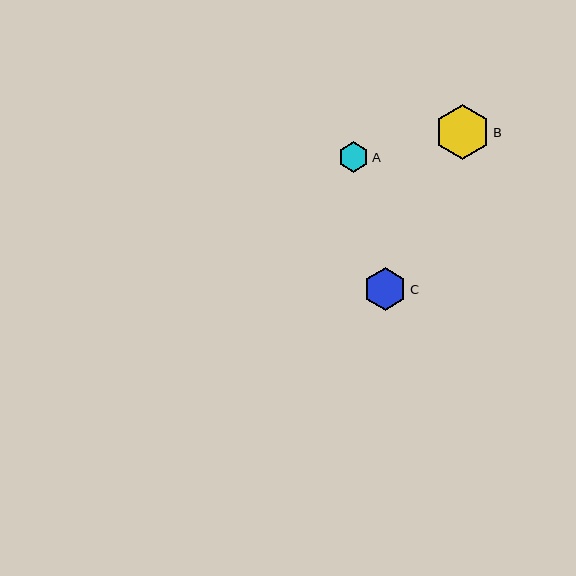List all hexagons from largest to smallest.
From largest to smallest: B, C, A.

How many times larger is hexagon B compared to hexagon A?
Hexagon B is approximately 1.8 times the size of hexagon A.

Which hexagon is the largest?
Hexagon B is the largest with a size of approximately 55 pixels.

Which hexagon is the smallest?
Hexagon A is the smallest with a size of approximately 31 pixels.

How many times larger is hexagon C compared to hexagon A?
Hexagon C is approximately 1.4 times the size of hexagon A.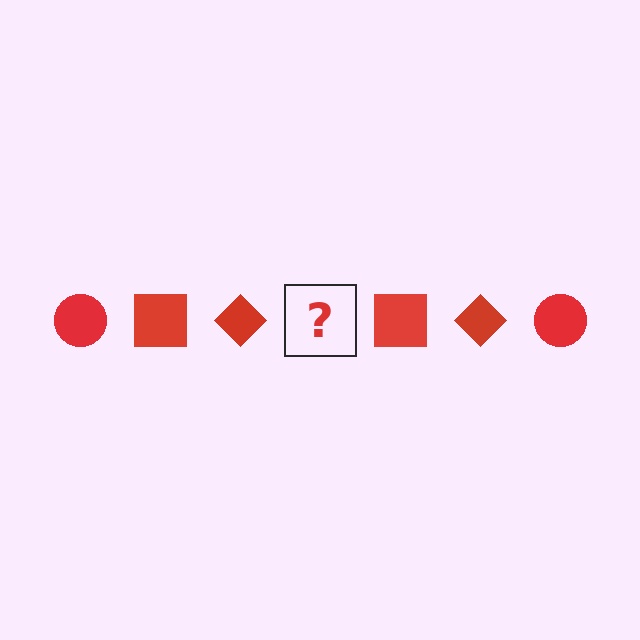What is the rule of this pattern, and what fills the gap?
The rule is that the pattern cycles through circle, square, diamond shapes in red. The gap should be filled with a red circle.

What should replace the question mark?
The question mark should be replaced with a red circle.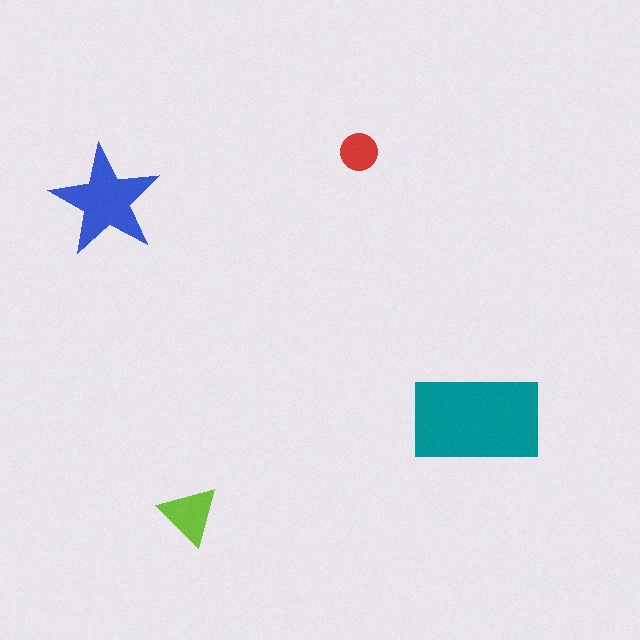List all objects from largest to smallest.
The teal rectangle, the blue star, the lime triangle, the red circle.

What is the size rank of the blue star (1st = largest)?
2nd.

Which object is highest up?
The red circle is topmost.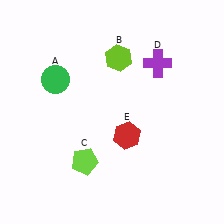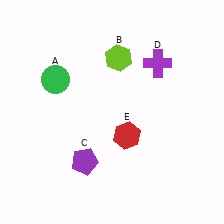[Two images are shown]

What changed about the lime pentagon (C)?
In Image 1, C is lime. In Image 2, it changed to purple.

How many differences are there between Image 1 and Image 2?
There is 1 difference between the two images.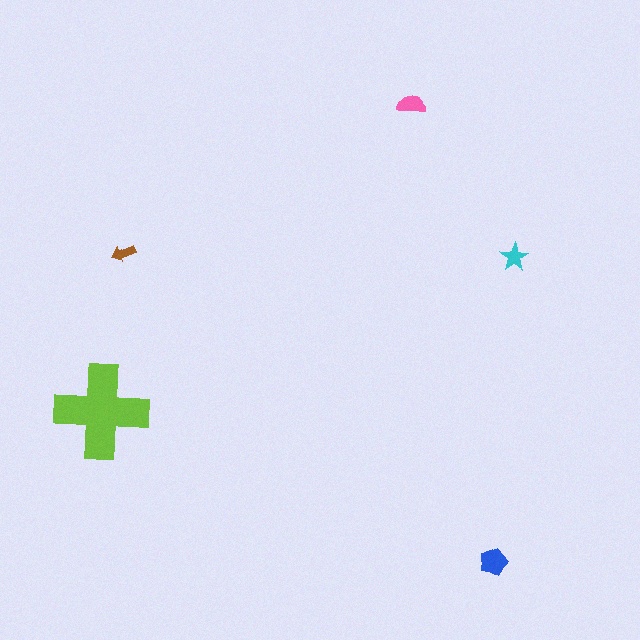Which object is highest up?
The pink semicircle is topmost.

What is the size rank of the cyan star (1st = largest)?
4th.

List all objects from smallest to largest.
The brown arrow, the cyan star, the pink semicircle, the blue pentagon, the lime cross.